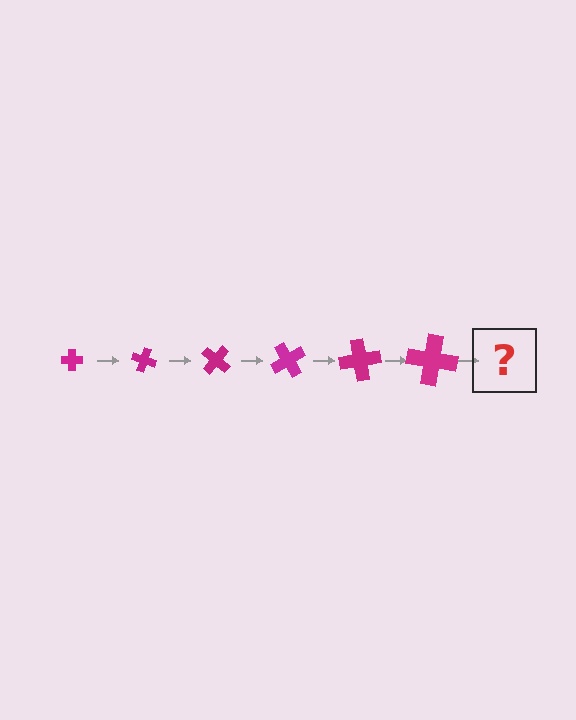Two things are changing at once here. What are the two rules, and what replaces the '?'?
The two rules are that the cross grows larger each step and it rotates 20 degrees each step. The '?' should be a cross, larger than the previous one and rotated 120 degrees from the start.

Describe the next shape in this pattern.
It should be a cross, larger than the previous one and rotated 120 degrees from the start.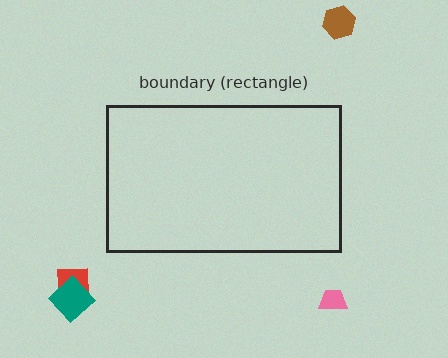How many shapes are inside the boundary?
0 inside, 4 outside.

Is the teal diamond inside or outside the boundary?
Outside.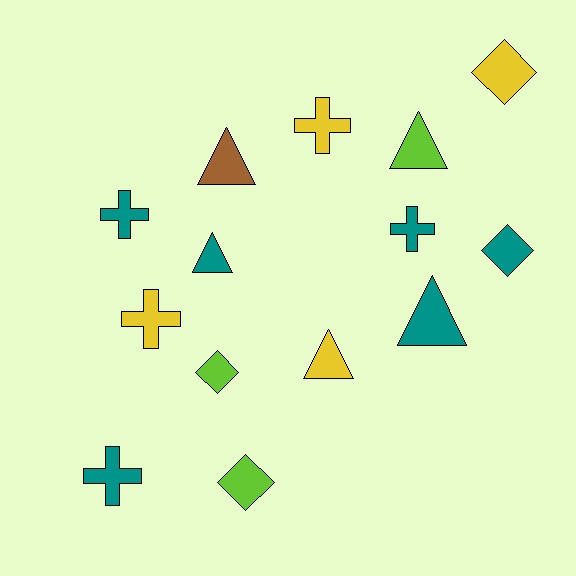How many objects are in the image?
There are 14 objects.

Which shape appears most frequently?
Triangle, with 5 objects.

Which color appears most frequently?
Teal, with 6 objects.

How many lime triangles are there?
There is 1 lime triangle.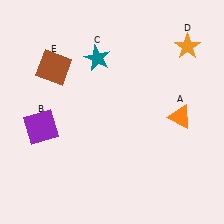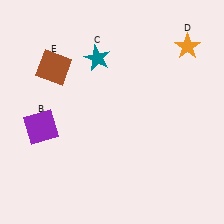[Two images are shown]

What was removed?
The orange triangle (A) was removed in Image 2.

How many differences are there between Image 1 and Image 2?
There is 1 difference between the two images.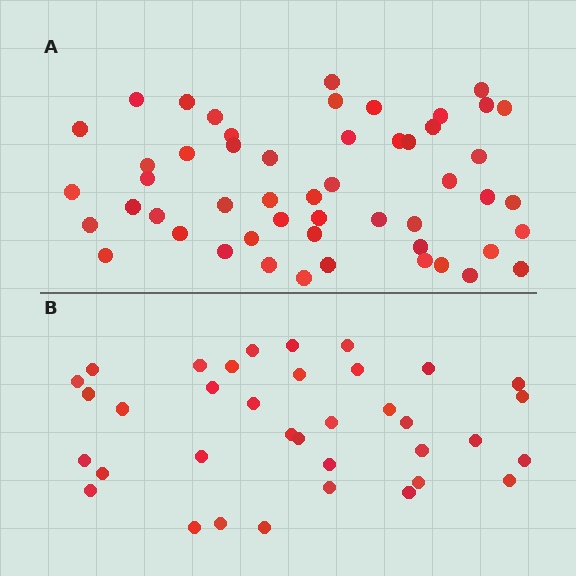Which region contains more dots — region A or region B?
Region A (the top region) has more dots.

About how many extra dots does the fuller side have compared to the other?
Region A has approximately 15 more dots than region B.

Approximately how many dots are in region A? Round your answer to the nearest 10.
About 50 dots. (The exact count is 52, which rounds to 50.)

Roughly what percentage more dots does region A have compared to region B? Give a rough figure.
About 45% more.